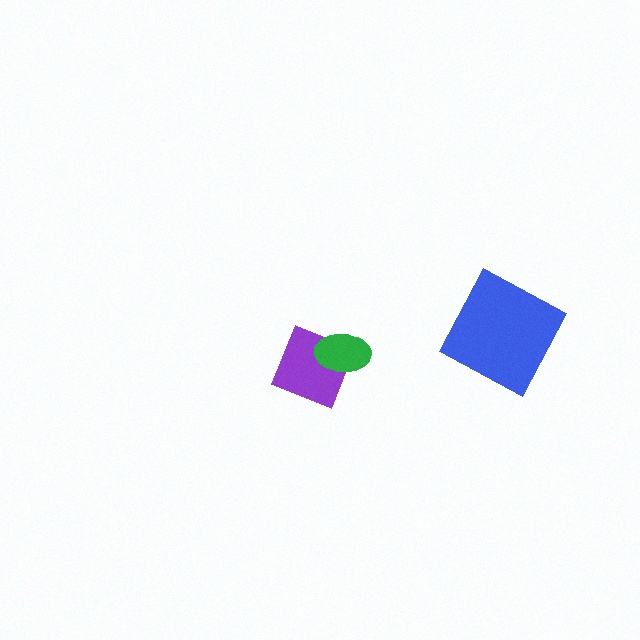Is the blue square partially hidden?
No, no other shape covers it.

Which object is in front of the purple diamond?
The green ellipse is in front of the purple diamond.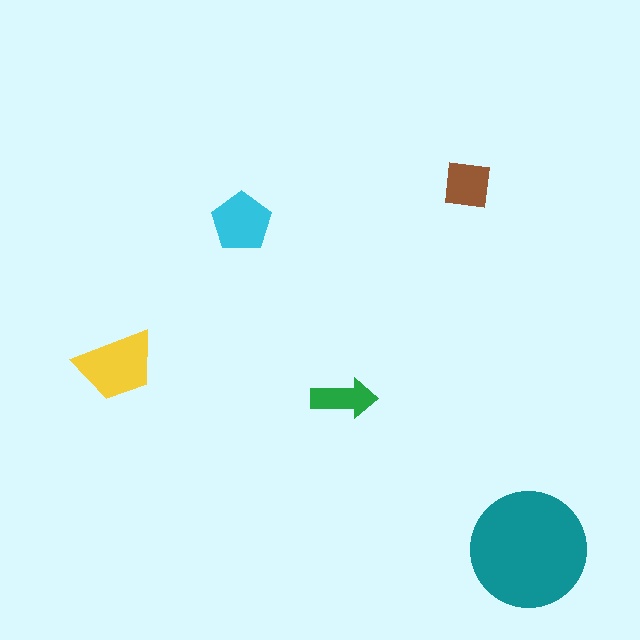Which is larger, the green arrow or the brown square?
The brown square.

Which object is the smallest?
The green arrow.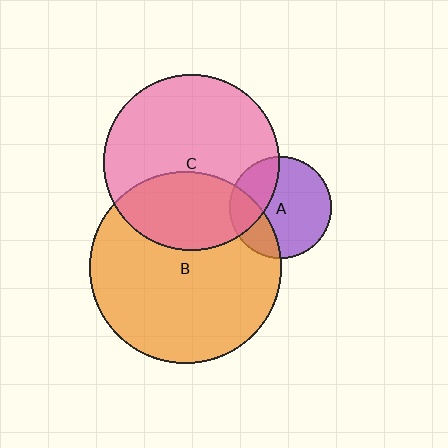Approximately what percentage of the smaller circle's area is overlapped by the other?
Approximately 30%.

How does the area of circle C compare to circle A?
Approximately 3.0 times.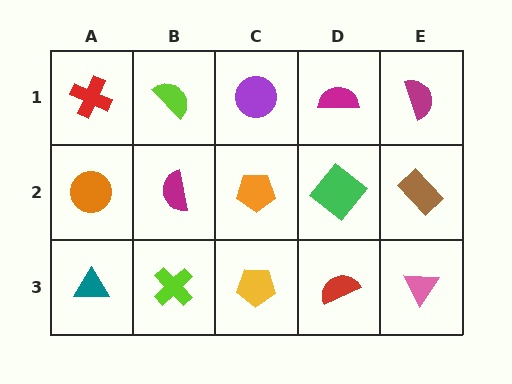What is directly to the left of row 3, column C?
A lime cross.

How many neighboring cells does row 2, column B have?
4.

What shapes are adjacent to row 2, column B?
A lime semicircle (row 1, column B), a lime cross (row 3, column B), an orange circle (row 2, column A), an orange pentagon (row 2, column C).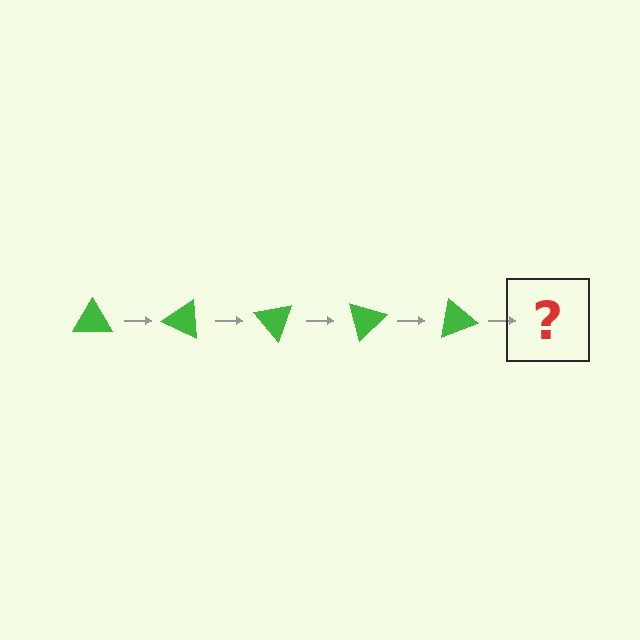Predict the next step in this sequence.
The next step is a green triangle rotated 125 degrees.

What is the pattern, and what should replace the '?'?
The pattern is that the triangle rotates 25 degrees each step. The '?' should be a green triangle rotated 125 degrees.